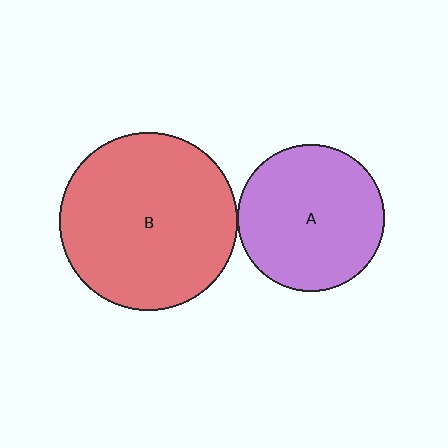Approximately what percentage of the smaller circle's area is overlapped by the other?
Approximately 5%.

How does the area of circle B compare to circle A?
Approximately 1.5 times.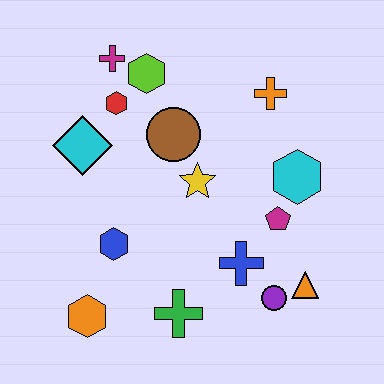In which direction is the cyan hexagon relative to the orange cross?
The cyan hexagon is below the orange cross.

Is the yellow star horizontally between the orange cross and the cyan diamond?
Yes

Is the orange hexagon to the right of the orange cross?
No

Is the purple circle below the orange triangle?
Yes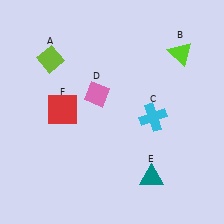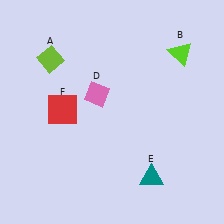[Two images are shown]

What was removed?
The cyan cross (C) was removed in Image 2.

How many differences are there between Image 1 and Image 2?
There is 1 difference between the two images.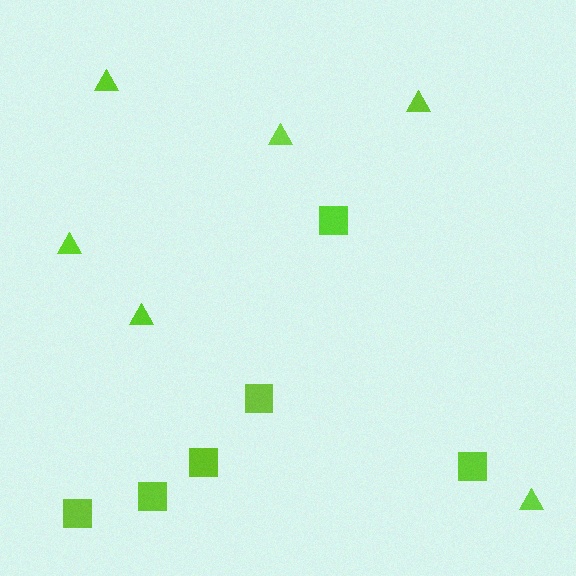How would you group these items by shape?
There are 2 groups: one group of triangles (6) and one group of squares (6).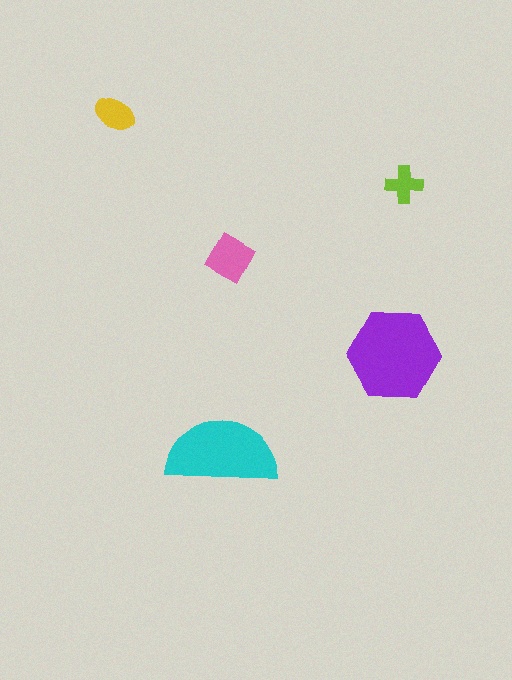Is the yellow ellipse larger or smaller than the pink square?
Smaller.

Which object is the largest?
The purple hexagon.